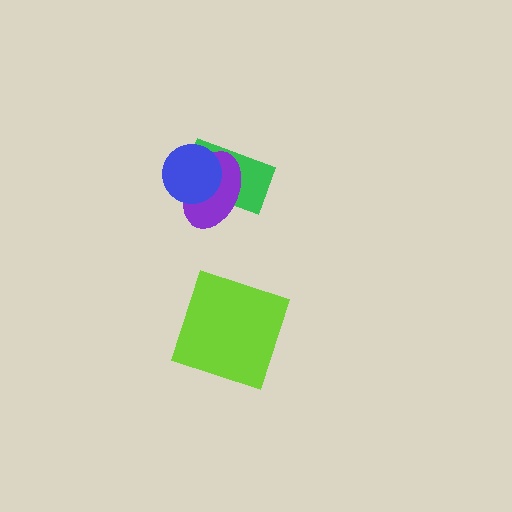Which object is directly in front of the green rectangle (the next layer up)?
The purple ellipse is directly in front of the green rectangle.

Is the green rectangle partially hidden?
Yes, it is partially covered by another shape.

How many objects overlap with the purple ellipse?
2 objects overlap with the purple ellipse.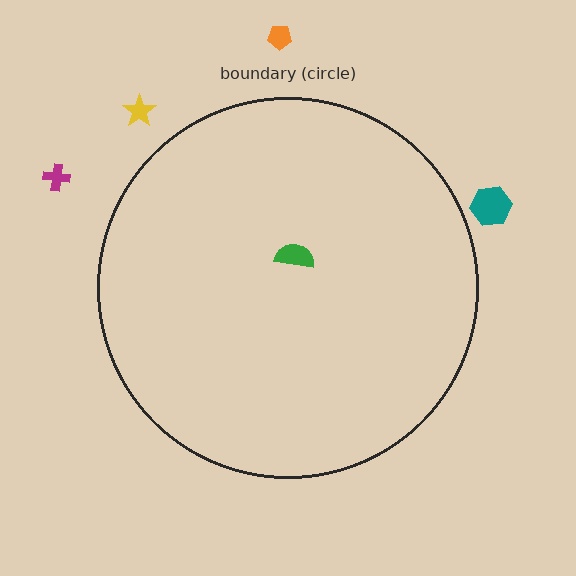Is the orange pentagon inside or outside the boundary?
Outside.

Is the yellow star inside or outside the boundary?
Outside.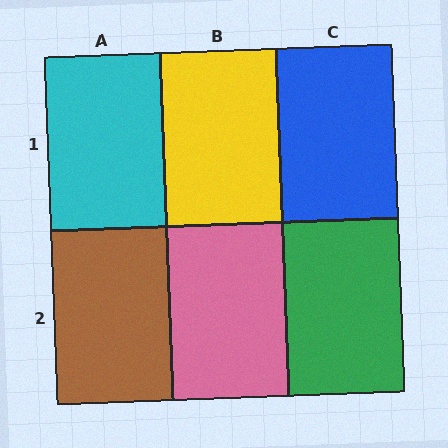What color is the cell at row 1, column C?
Blue.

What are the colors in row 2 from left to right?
Brown, pink, green.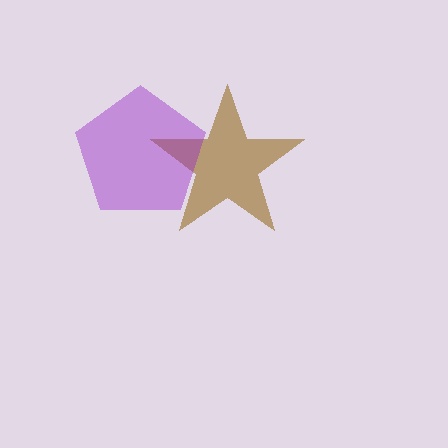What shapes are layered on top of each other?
The layered shapes are: a brown star, a purple pentagon.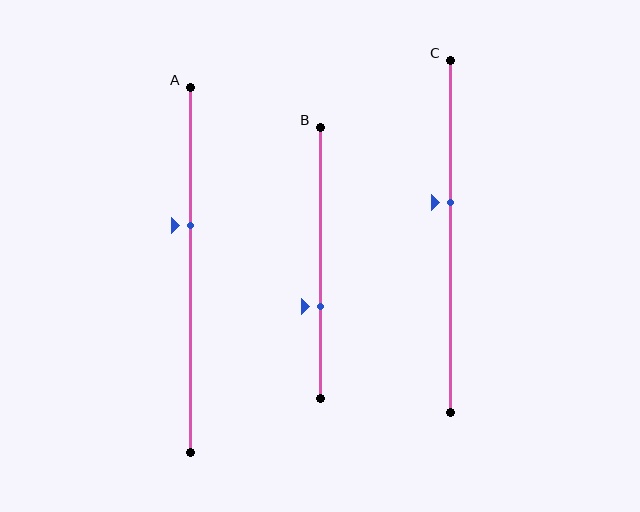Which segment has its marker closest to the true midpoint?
Segment C has its marker closest to the true midpoint.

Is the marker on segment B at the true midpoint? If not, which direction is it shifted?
No, the marker on segment B is shifted downward by about 16% of the segment length.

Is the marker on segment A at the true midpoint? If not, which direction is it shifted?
No, the marker on segment A is shifted upward by about 12% of the segment length.